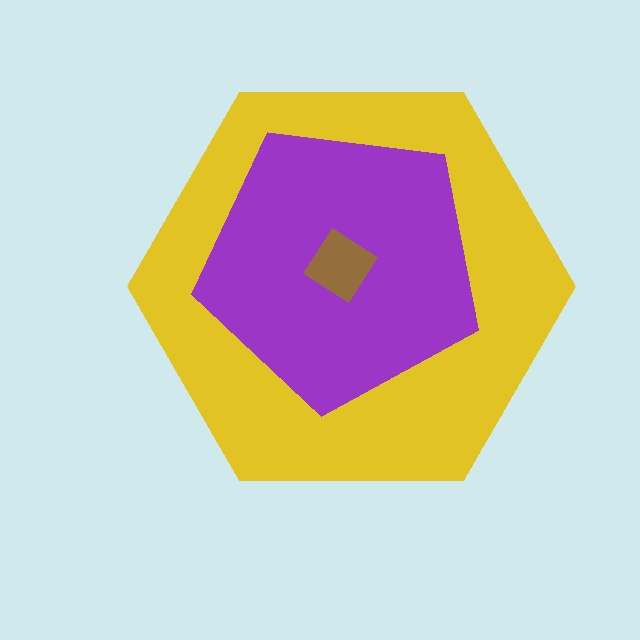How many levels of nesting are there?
3.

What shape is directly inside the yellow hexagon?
The purple pentagon.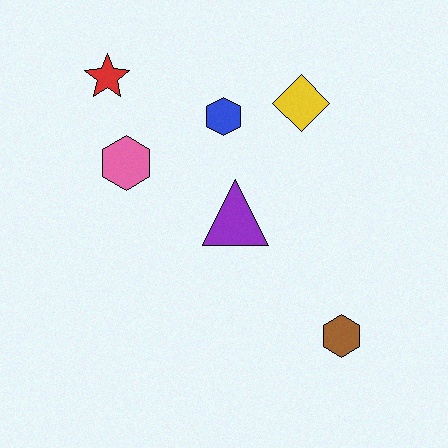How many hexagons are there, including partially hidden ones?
There are 3 hexagons.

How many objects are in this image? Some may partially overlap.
There are 6 objects.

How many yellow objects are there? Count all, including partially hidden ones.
There is 1 yellow object.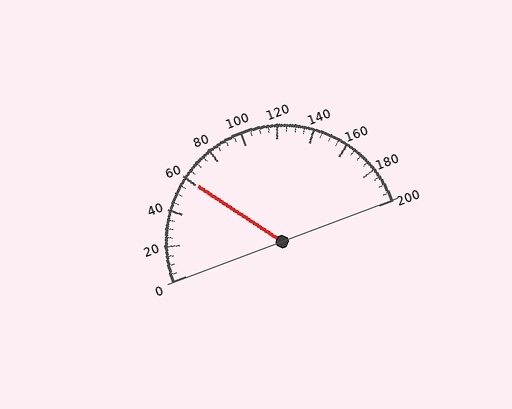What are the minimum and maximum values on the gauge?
The gauge ranges from 0 to 200.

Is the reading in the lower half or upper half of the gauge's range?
The reading is in the lower half of the range (0 to 200).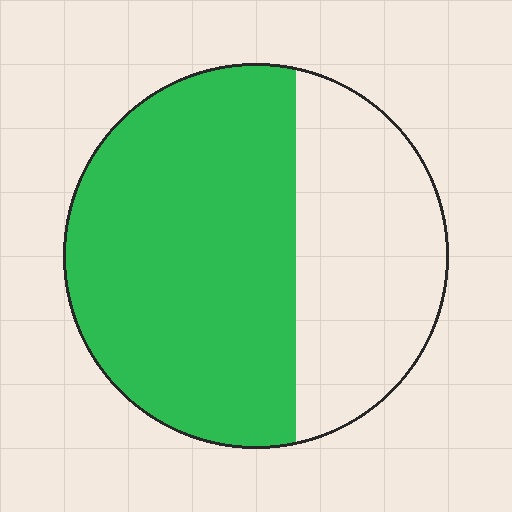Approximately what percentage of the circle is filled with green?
Approximately 65%.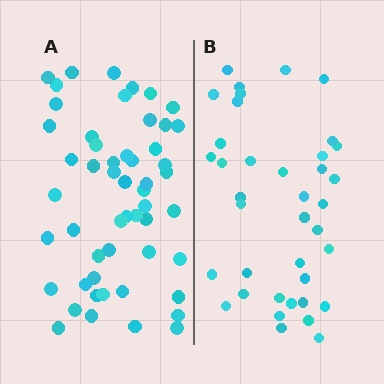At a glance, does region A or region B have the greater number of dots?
Region A (the left region) has more dots.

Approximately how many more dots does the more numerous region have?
Region A has approximately 15 more dots than region B.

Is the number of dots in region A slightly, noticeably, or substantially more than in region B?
Region A has noticeably more, but not dramatically so. The ratio is roughly 1.4 to 1.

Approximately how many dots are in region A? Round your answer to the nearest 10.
About 50 dots. (The exact count is 53, which rounds to 50.)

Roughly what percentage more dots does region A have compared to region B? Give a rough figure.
About 40% more.